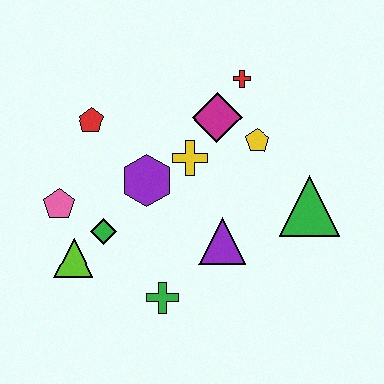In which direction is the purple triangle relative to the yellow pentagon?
The purple triangle is below the yellow pentagon.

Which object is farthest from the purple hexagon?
The green triangle is farthest from the purple hexagon.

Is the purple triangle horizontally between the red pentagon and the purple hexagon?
No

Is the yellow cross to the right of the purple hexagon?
Yes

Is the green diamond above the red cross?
No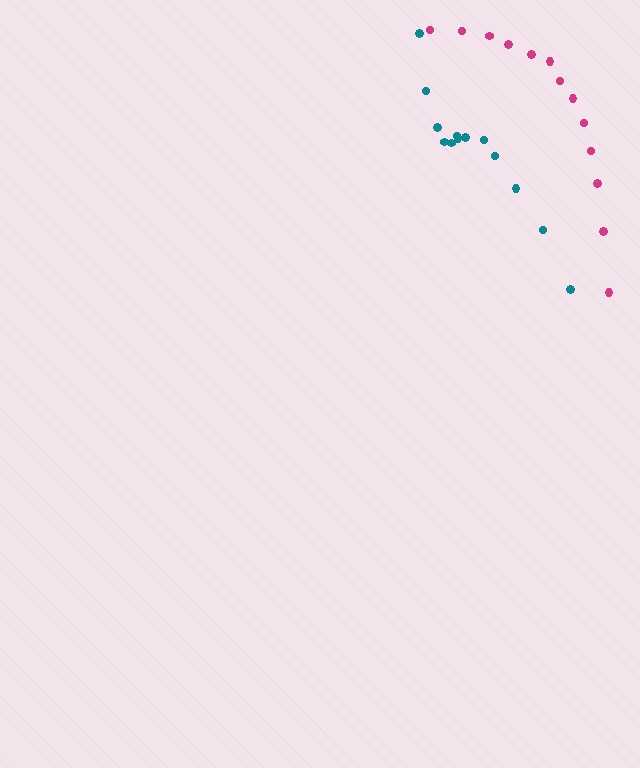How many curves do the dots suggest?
There are 2 distinct paths.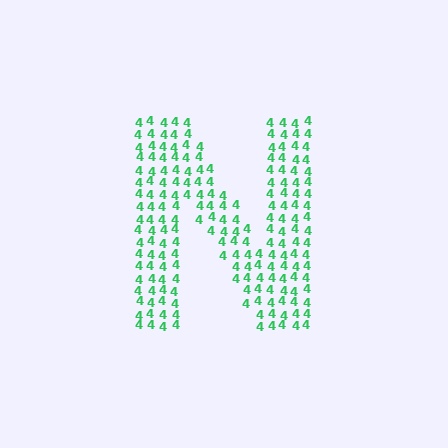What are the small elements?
The small elements are digit 4's.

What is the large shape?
The large shape is the letter N.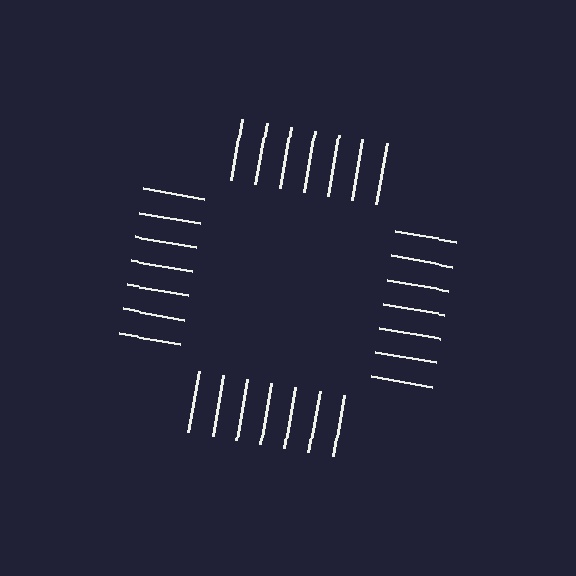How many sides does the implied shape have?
4 sides — the line-ends trace a square.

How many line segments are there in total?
28 — 7 along each of the 4 edges.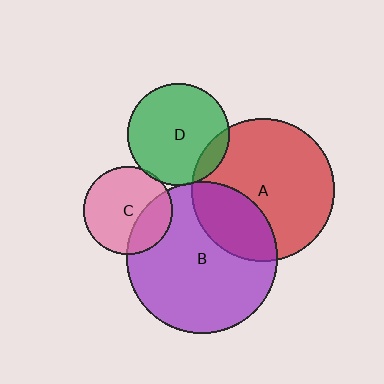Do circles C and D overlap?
Yes.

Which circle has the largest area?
Circle B (purple).